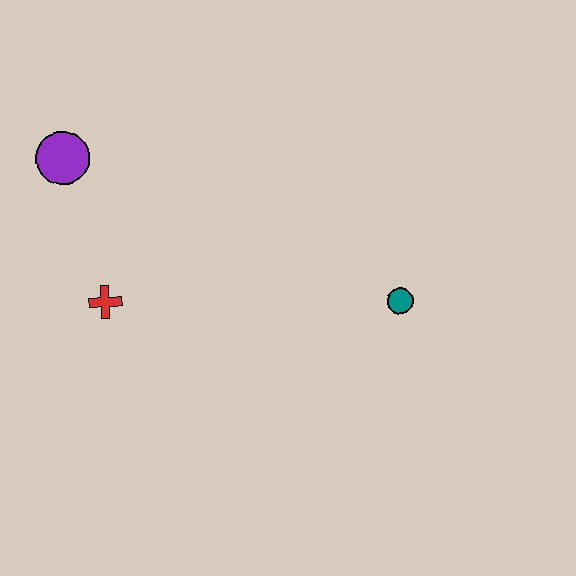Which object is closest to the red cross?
The purple circle is closest to the red cross.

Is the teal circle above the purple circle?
No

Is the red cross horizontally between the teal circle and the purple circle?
Yes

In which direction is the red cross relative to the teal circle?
The red cross is to the left of the teal circle.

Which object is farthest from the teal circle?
The purple circle is farthest from the teal circle.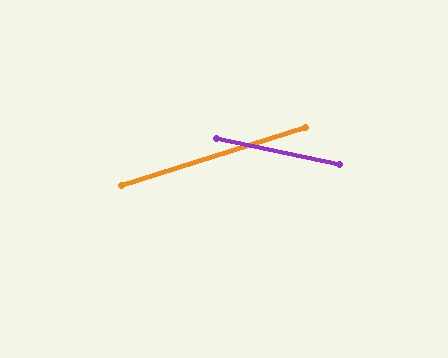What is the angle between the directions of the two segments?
Approximately 29 degrees.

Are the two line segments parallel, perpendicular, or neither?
Neither parallel nor perpendicular — they differ by about 29°.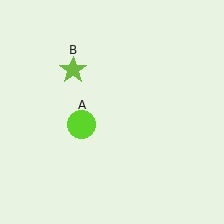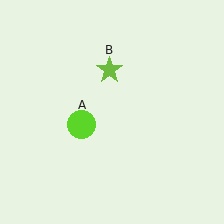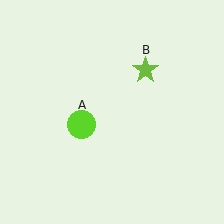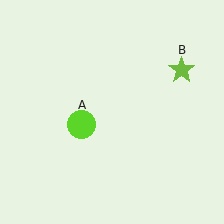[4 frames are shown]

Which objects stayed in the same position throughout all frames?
Lime circle (object A) remained stationary.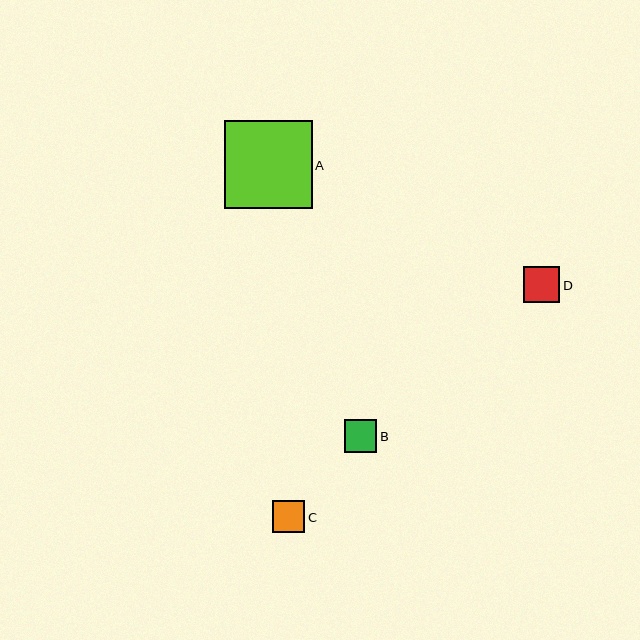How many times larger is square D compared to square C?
Square D is approximately 1.1 times the size of square C.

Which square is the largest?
Square A is the largest with a size of approximately 87 pixels.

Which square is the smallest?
Square C is the smallest with a size of approximately 32 pixels.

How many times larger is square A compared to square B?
Square A is approximately 2.7 times the size of square B.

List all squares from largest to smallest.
From largest to smallest: A, D, B, C.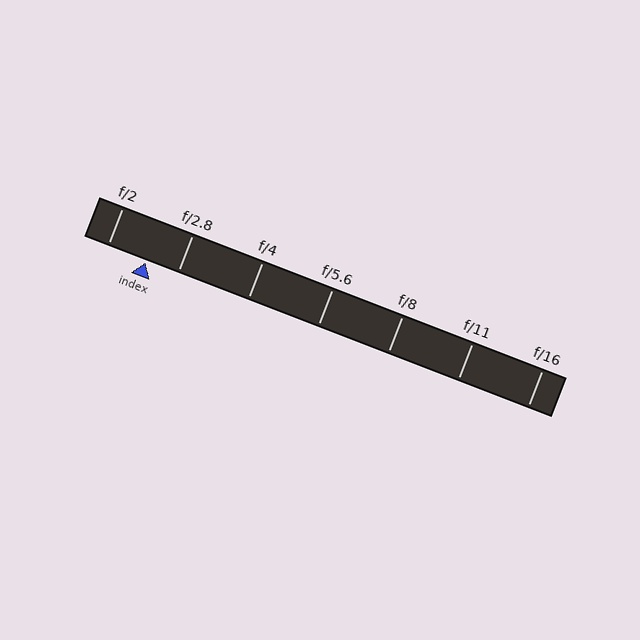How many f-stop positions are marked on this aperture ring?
There are 7 f-stop positions marked.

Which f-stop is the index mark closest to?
The index mark is closest to f/2.8.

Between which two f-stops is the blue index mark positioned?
The index mark is between f/2 and f/2.8.